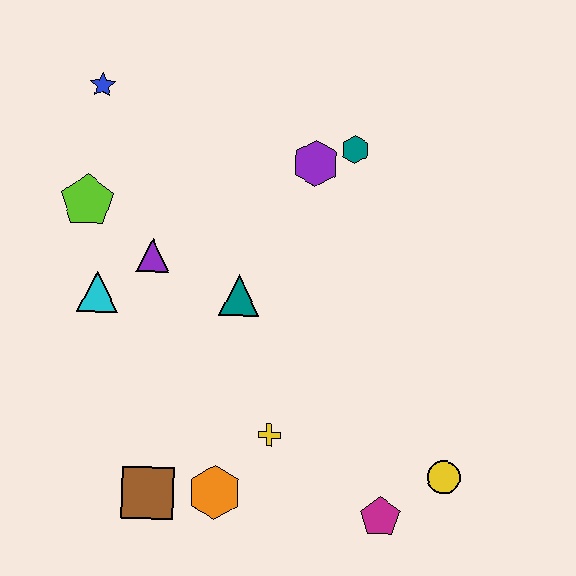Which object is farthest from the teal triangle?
The yellow circle is farthest from the teal triangle.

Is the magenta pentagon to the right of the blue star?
Yes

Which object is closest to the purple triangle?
The cyan triangle is closest to the purple triangle.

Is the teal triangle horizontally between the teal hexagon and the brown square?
Yes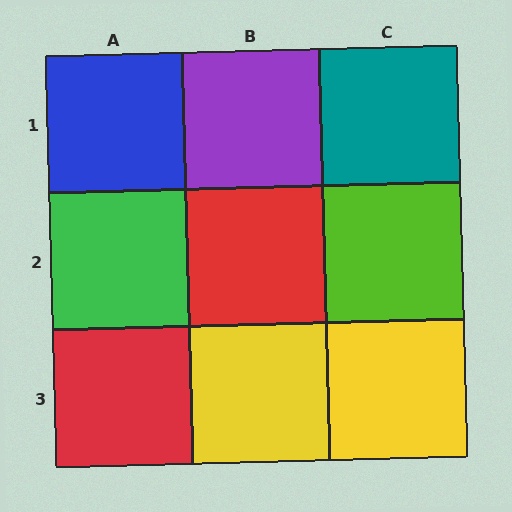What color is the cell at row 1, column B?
Purple.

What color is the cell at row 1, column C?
Teal.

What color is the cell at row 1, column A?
Blue.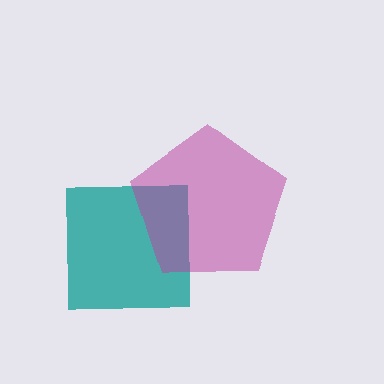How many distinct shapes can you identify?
There are 2 distinct shapes: a teal square, a magenta pentagon.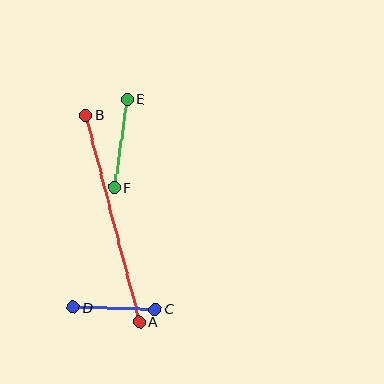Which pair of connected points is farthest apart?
Points A and B are farthest apart.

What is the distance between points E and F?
The distance is approximately 89 pixels.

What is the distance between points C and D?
The distance is approximately 82 pixels.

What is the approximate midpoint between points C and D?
The midpoint is at approximately (114, 308) pixels.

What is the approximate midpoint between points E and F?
The midpoint is at approximately (121, 143) pixels.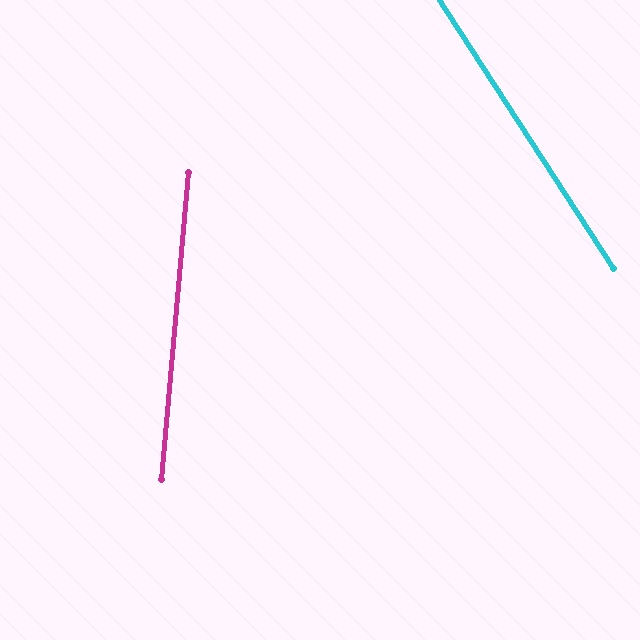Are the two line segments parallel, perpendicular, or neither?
Neither parallel nor perpendicular — they differ by about 38°.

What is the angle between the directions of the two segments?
Approximately 38 degrees.